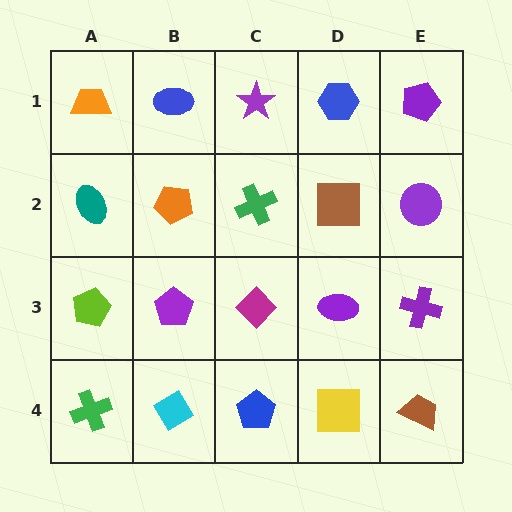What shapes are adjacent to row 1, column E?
A purple circle (row 2, column E), a blue hexagon (row 1, column D).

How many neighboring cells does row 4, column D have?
3.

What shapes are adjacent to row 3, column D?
A brown square (row 2, column D), a yellow square (row 4, column D), a magenta diamond (row 3, column C), a purple cross (row 3, column E).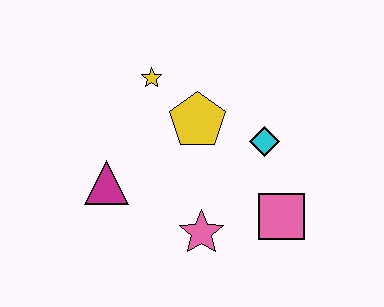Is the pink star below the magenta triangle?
Yes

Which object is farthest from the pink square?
The yellow star is farthest from the pink square.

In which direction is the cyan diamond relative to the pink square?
The cyan diamond is above the pink square.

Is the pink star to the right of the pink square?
No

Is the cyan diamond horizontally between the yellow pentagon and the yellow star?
No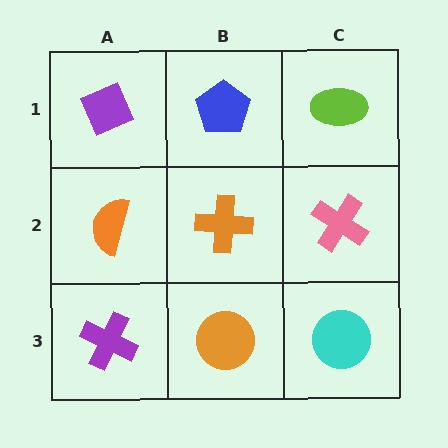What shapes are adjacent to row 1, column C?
A pink cross (row 2, column C), a blue pentagon (row 1, column B).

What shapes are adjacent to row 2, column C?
A lime ellipse (row 1, column C), a cyan circle (row 3, column C), an orange cross (row 2, column B).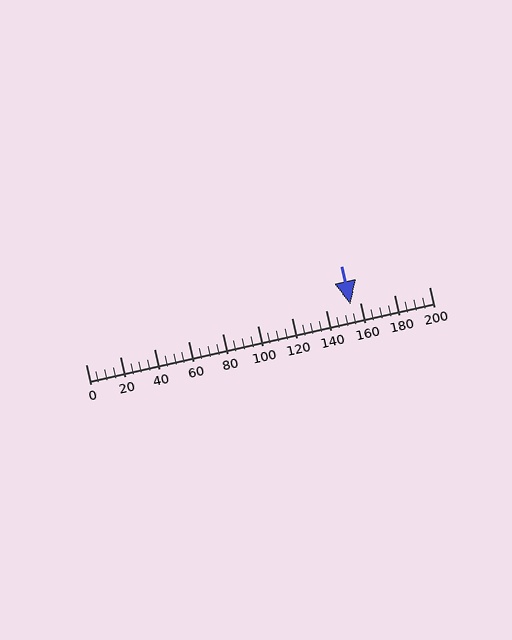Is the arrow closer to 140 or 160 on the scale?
The arrow is closer to 160.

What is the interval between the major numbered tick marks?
The major tick marks are spaced 20 units apart.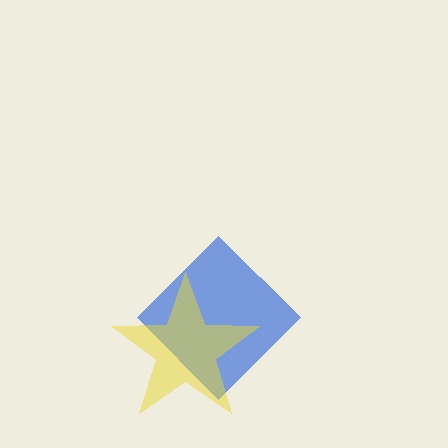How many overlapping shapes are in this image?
There are 2 overlapping shapes in the image.